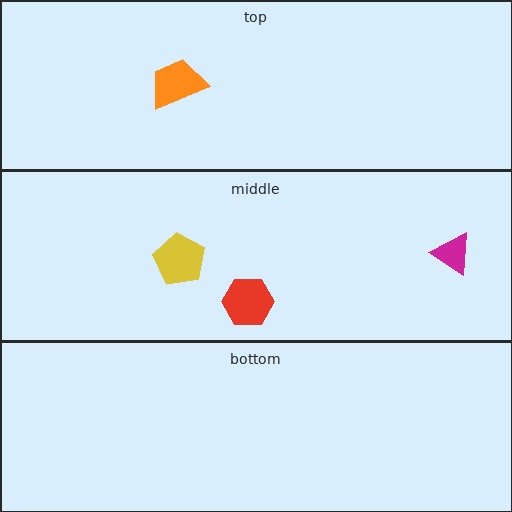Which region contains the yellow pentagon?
The middle region.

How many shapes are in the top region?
1.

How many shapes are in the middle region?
3.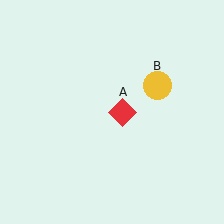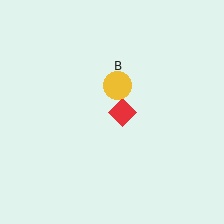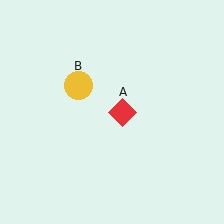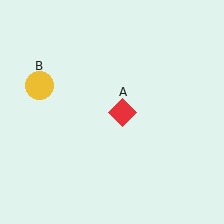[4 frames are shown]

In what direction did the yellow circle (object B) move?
The yellow circle (object B) moved left.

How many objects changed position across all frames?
1 object changed position: yellow circle (object B).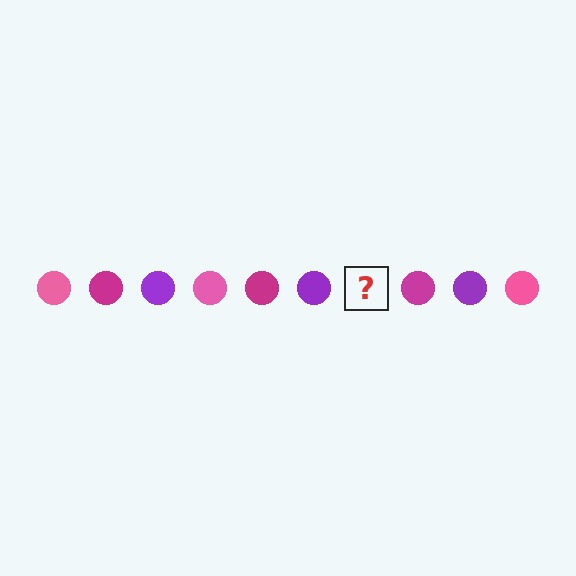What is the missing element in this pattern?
The missing element is a pink circle.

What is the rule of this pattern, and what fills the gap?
The rule is that the pattern cycles through pink, magenta, purple circles. The gap should be filled with a pink circle.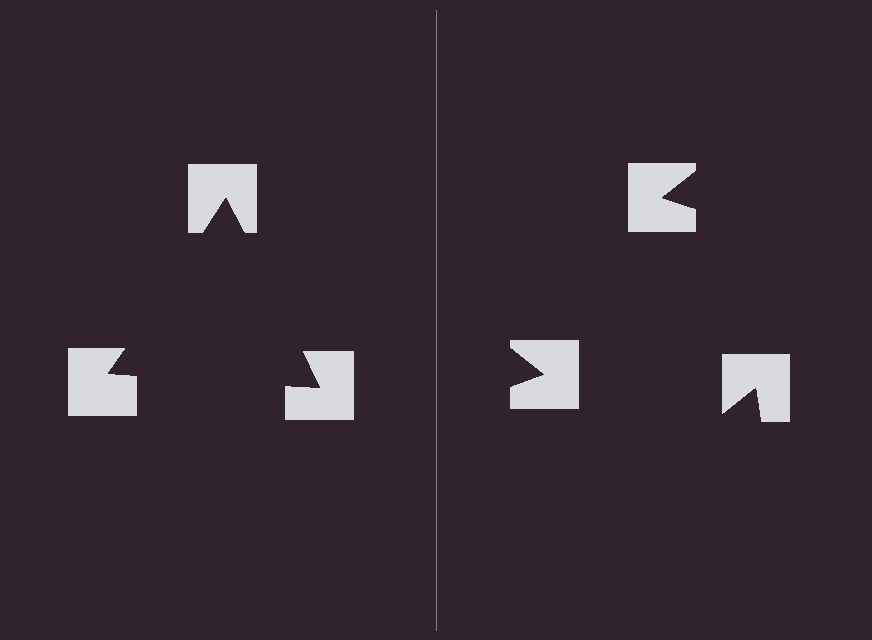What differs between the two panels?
The notched squares are positioned identically on both sides; only the wedge orientations differ. On the left they align to a triangle; on the right they are misaligned.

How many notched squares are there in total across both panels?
6 — 3 on each side.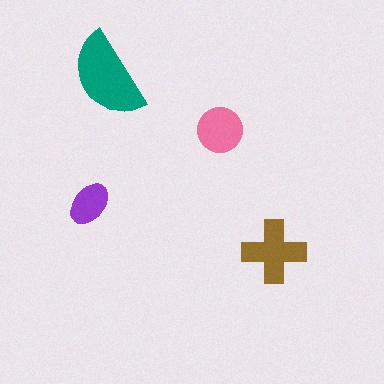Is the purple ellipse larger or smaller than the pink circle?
Smaller.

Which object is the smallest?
The purple ellipse.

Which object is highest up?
The teal semicircle is topmost.